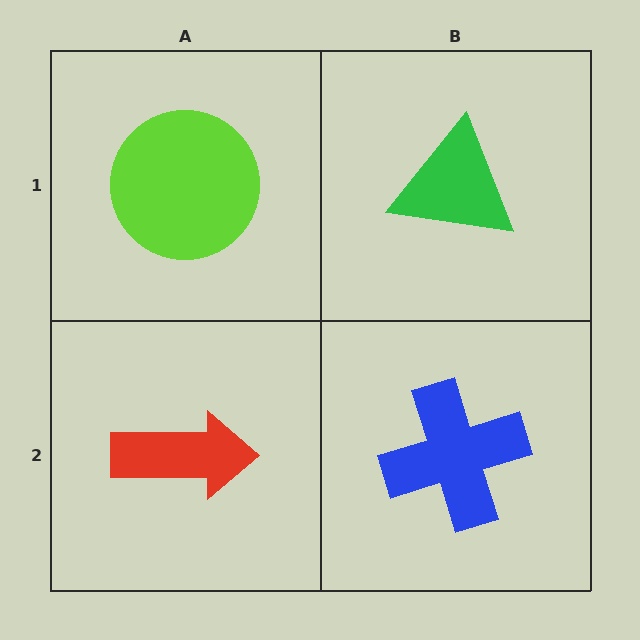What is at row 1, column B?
A green triangle.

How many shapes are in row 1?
2 shapes.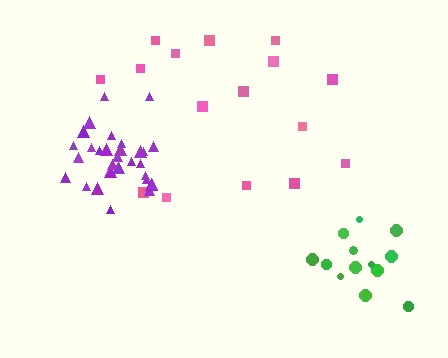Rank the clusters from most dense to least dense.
purple, green, pink.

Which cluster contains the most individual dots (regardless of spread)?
Purple (30).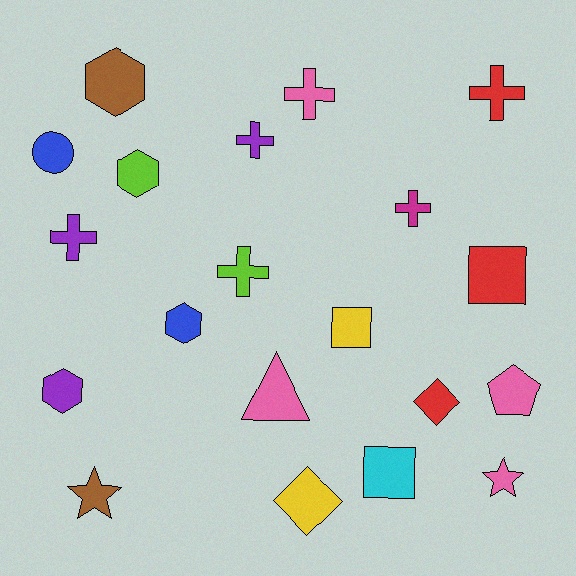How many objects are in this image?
There are 20 objects.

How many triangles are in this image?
There is 1 triangle.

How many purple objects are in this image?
There are 3 purple objects.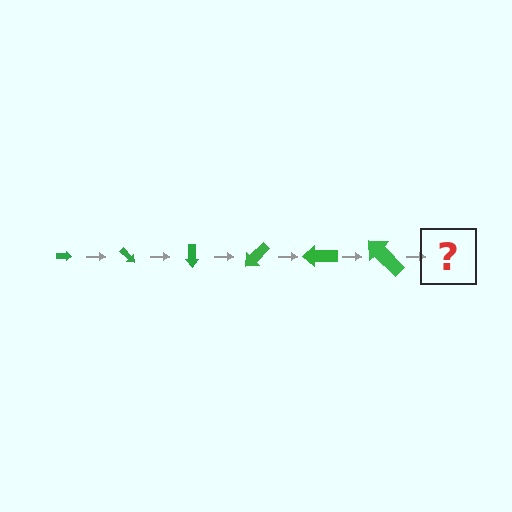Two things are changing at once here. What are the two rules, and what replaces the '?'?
The two rules are that the arrow grows larger each step and it rotates 45 degrees each step. The '?' should be an arrow, larger than the previous one and rotated 270 degrees from the start.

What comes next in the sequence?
The next element should be an arrow, larger than the previous one and rotated 270 degrees from the start.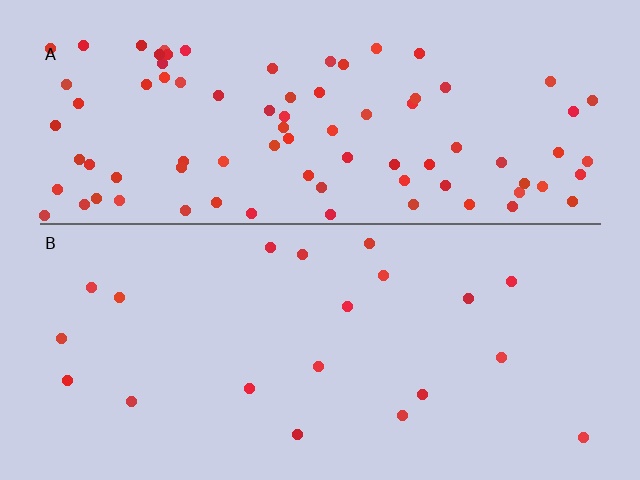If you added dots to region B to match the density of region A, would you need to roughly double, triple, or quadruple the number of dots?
Approximately quadruple.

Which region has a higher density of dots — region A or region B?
A (the top).